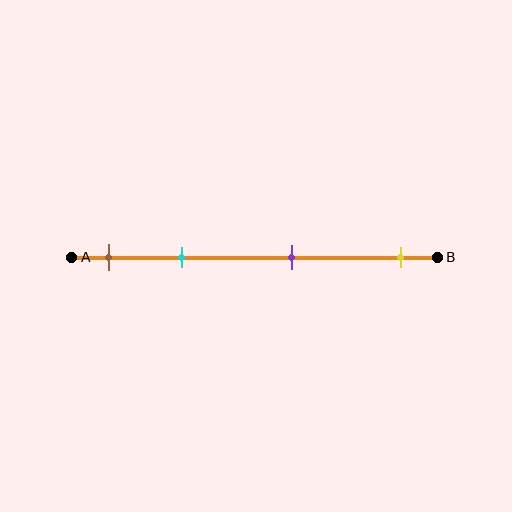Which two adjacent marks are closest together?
The brown and cyan marks are the closest adjacent pair.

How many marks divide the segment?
There are 4 marks dividing the segment.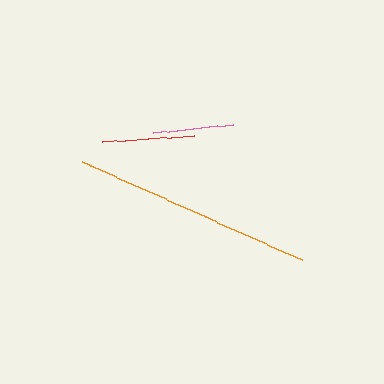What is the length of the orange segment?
The orange segment is approximately 241 pixels long.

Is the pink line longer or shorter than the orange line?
The orange line is longer than the pink line.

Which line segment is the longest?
The orange line is the longest at approximately 241 pixels.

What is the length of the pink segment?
The pink segment is approximately 81 pixels long.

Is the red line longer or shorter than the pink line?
The red line is longer than the pink line.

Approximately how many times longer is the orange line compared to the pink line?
The orange line is approximately 3.0 times the length of the pink line.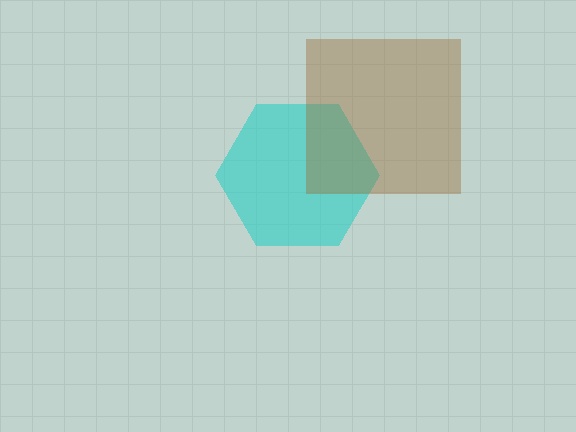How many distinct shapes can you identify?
There are 2 distinct shapes: a cyan hexagon, a brown square.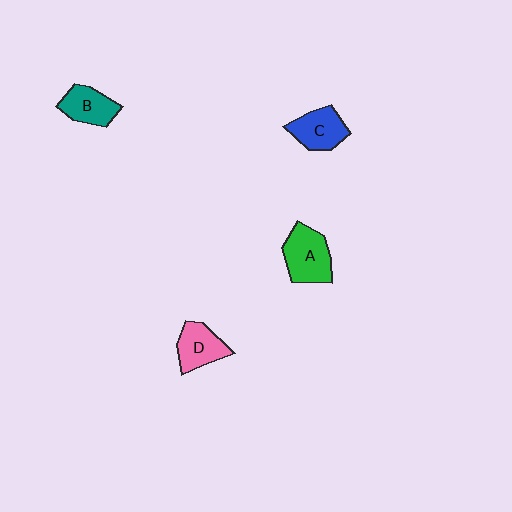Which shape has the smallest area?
Shape B (teal).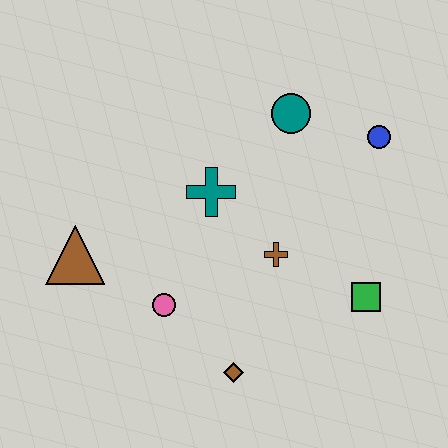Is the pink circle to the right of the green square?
No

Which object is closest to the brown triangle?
The pink circle is closest to the brown triangle.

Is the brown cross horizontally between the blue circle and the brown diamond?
Yes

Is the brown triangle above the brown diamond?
Yes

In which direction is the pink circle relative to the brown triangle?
The pink circle is to the right of the brown triangle.